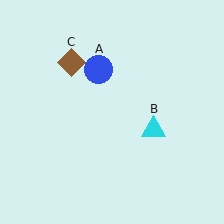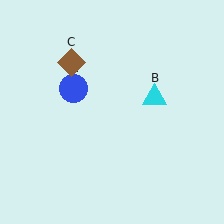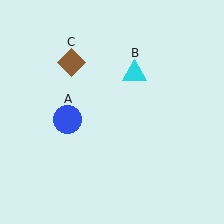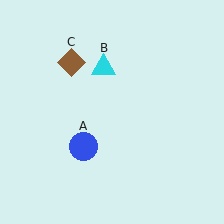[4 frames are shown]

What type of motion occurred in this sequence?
The blue circle (object A), cyan triangle (object B) rotated counterclockwise around the center of the scene.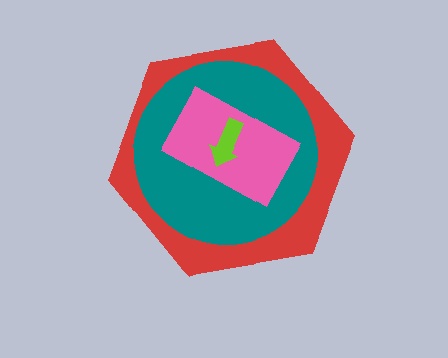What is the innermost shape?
The lime arrow.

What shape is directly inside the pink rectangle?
The lime arrow.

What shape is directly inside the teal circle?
The pink rectangle.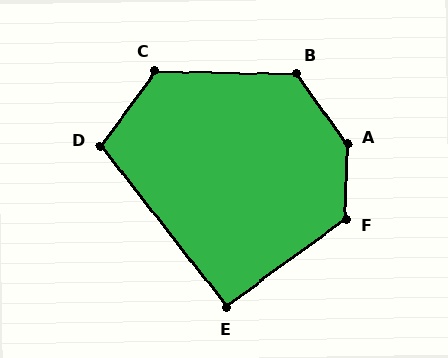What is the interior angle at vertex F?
Approximately 127 degrees (obtuse).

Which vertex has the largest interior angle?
A, at approximately 143 degrees.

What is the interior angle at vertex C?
Approximately 125 degrees (obtuse).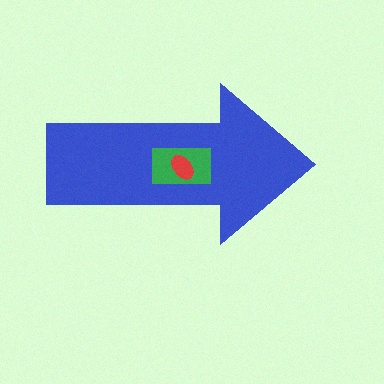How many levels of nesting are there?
3.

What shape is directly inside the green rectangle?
The red ellipse.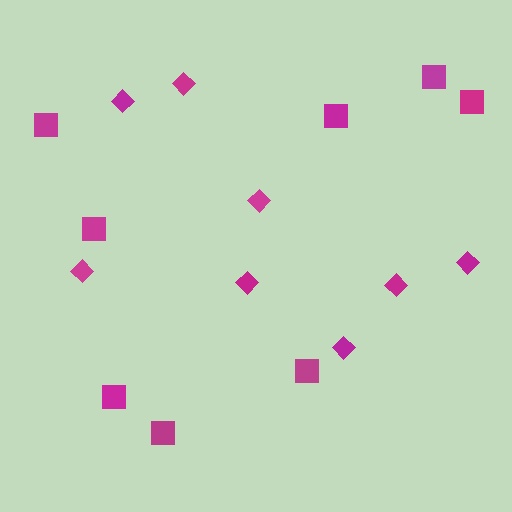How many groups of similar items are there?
There are 2 groups: one group of diamonds (8) and one group of squares (8).